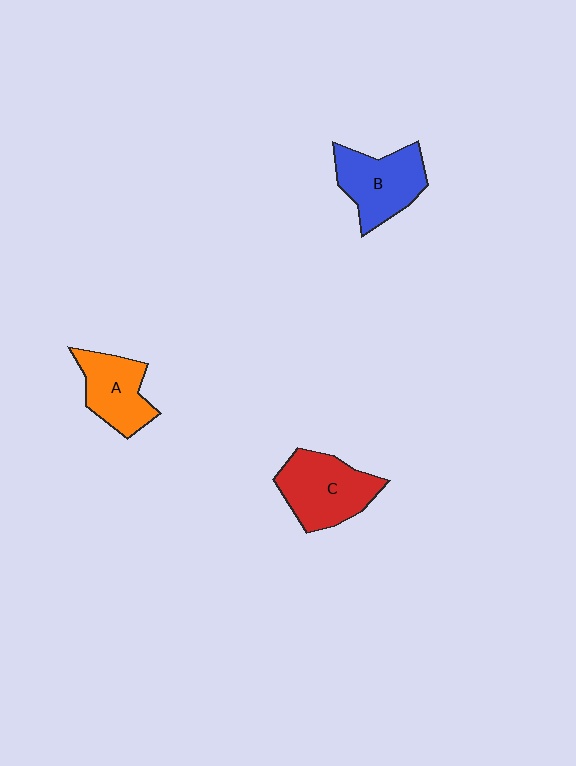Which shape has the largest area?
Shape C (red).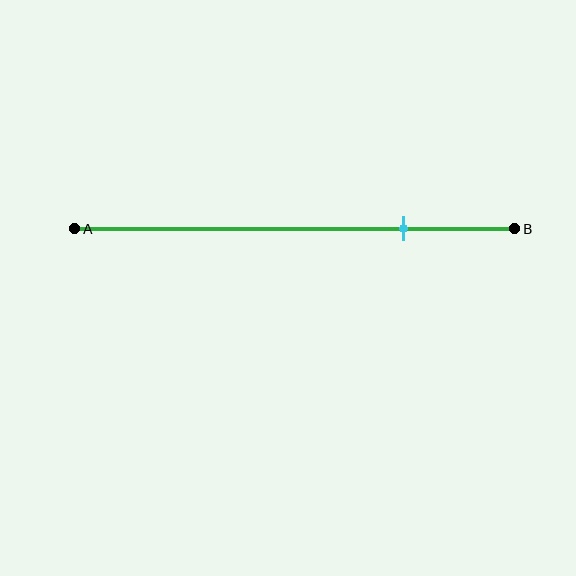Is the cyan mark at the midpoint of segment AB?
No, the mark is at about 75% from A, not at the 50% midpoint.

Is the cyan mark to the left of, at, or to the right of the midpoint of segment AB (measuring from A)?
The cyan mark is to the right of the midpoint of segment AB.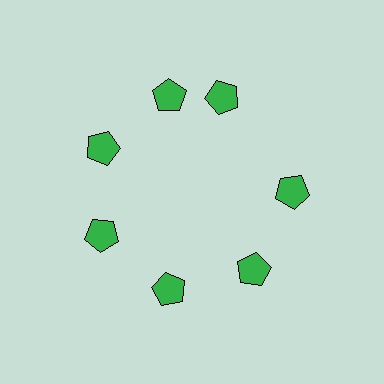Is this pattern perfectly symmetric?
No. The 7 green pentagons are arranged in a ring, but one element near the 1 o'clock position is rotated out of alignment along the ring, breaking the 7-fold rotational symmetry.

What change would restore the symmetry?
The symmetry would be restored by rotating it back into even spacing with its neighbors so that all 7 pentagons sit at equal angles and equal distance from the center.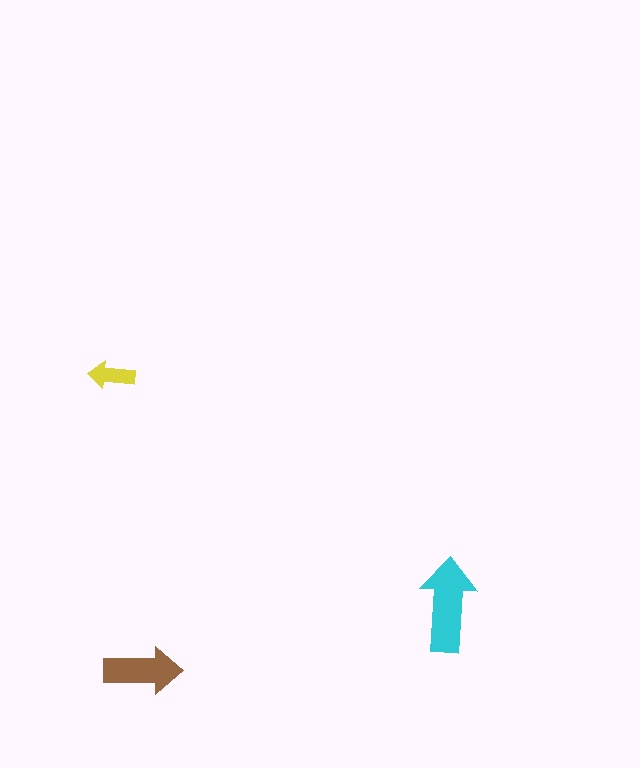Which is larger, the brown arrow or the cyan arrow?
The cyan one.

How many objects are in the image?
There are 3 objects in the image.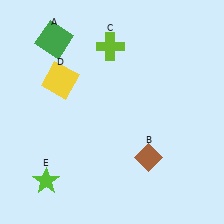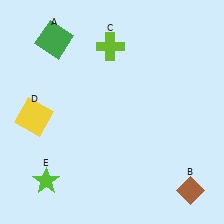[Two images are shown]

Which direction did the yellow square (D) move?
The yellow square (D) moved down.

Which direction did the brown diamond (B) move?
The brown diamond (B) moved right.